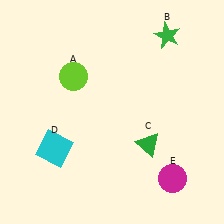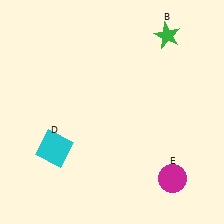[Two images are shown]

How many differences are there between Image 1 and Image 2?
There are 2 differences between the two images.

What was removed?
The lime circle (A), the green triangle (C) were removed in Image 2.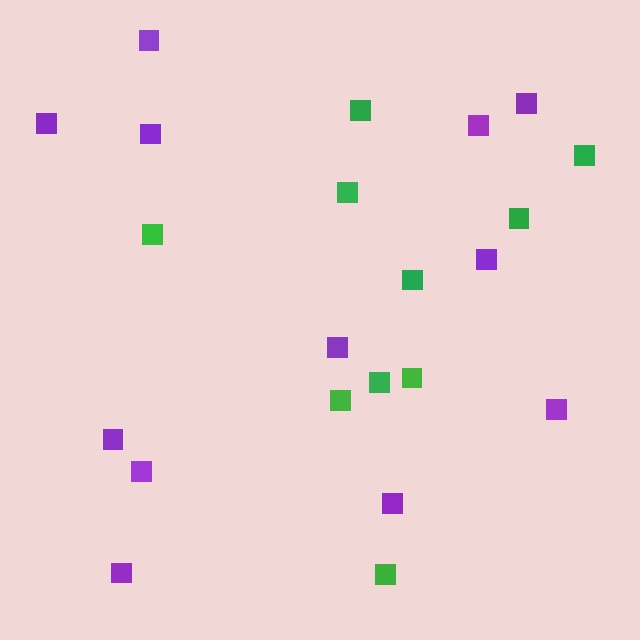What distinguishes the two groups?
There are 2 groups: one group of purple squares (12) and one group of green squares (10).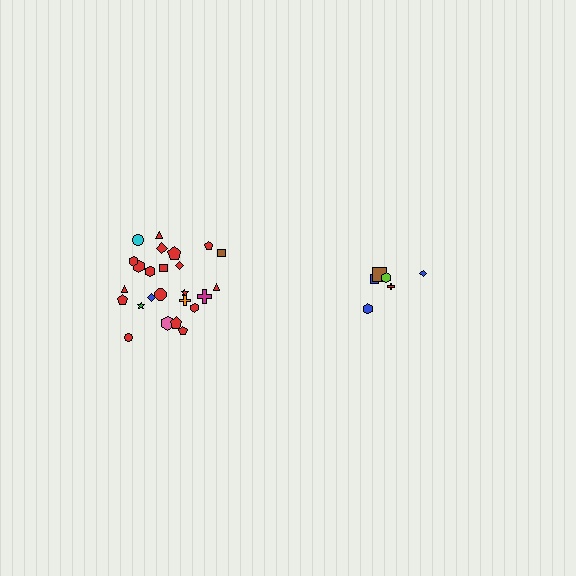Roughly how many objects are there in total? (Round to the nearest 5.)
Roughly 30 objects in total.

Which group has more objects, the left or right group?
The left group.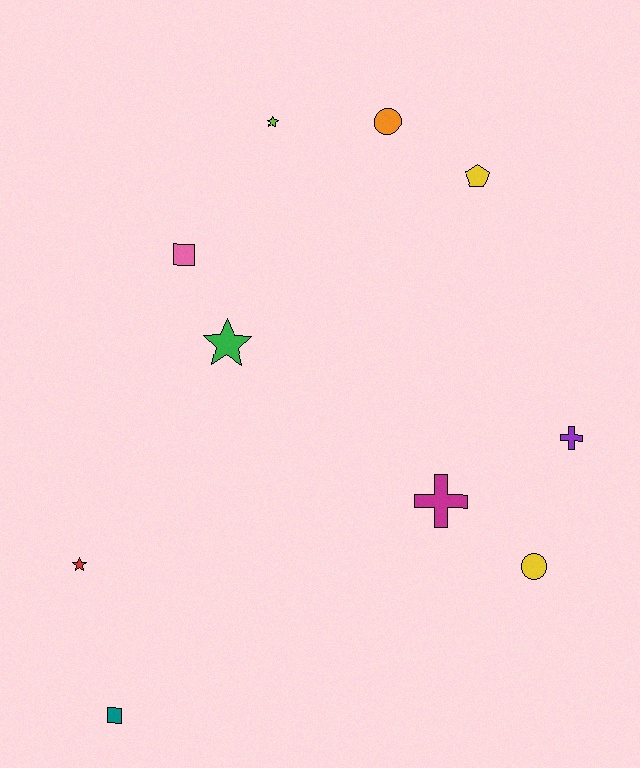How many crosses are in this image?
There are 2 crosses.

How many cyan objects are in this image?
There are no cyan objects.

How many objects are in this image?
There are 10 objects.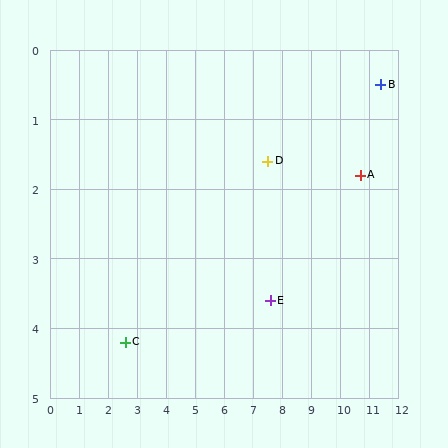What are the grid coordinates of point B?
Point B is at approximately (11.4, 0.5).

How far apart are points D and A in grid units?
Points D and A are about 3.2 grid units apart.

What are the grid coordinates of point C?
Point C is at approximately (2.6, 4.2).